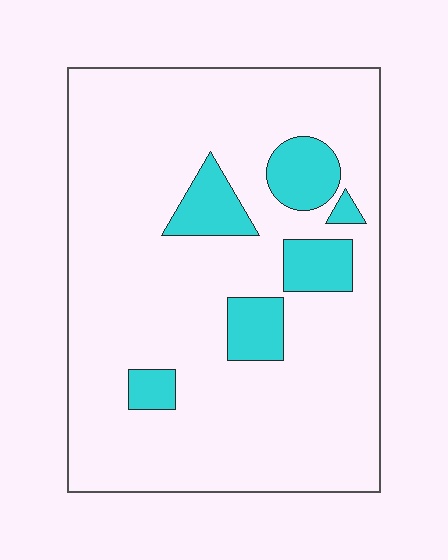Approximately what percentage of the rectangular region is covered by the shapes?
Approximately 15%.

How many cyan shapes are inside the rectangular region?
6.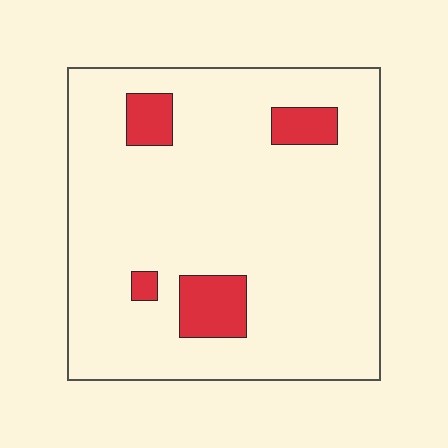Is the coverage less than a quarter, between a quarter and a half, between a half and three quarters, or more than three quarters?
Less than a quarter.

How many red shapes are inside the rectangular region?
4.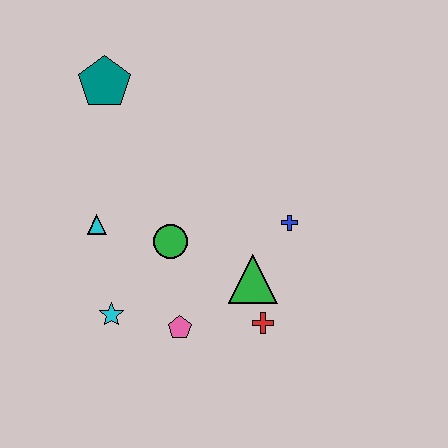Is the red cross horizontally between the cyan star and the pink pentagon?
No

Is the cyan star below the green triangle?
Yes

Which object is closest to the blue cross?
The green triangle is closest to the blue cross.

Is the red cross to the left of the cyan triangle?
No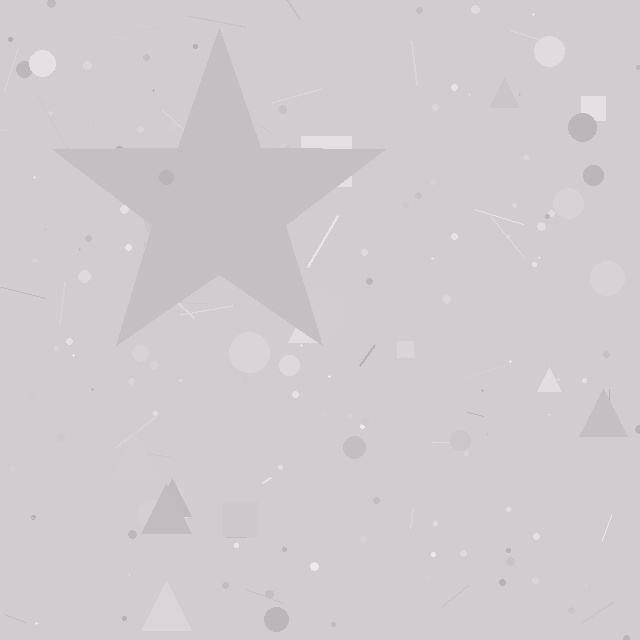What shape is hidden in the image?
A star is hidden in the image.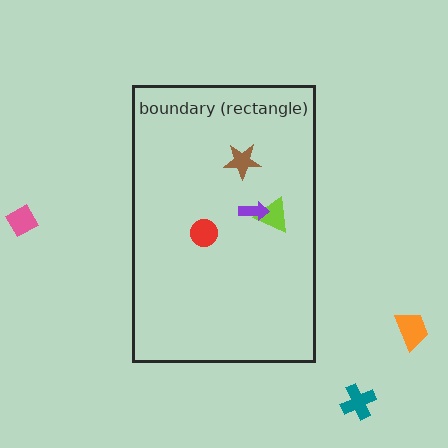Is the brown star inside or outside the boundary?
Inside.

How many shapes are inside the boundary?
4 inside, 3 outside.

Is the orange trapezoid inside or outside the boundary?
Outside.